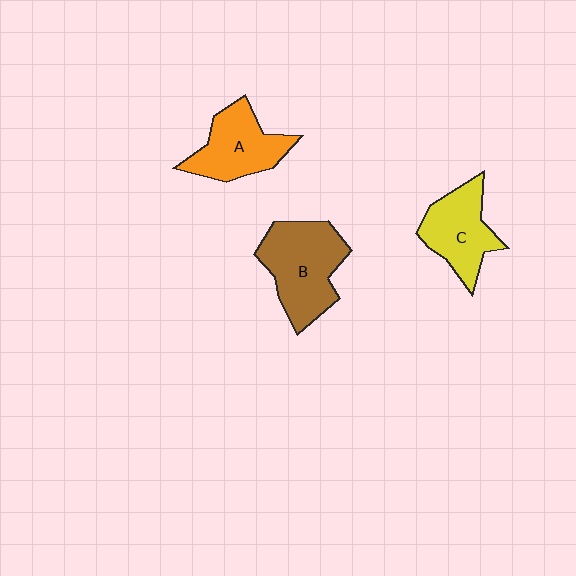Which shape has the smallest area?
Shape C (yellow).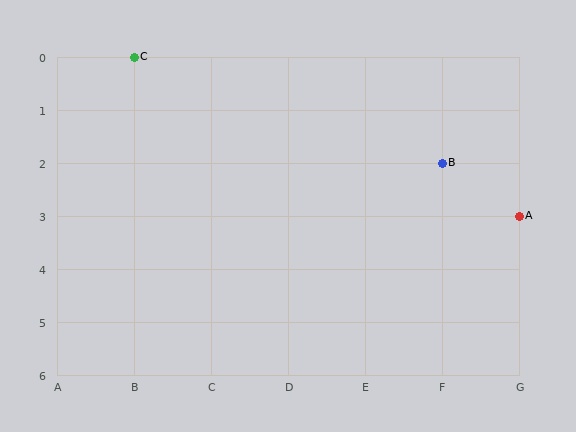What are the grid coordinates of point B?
Point B is at grid coordinates (F, 2).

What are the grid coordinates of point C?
Point C is at grid coordinates (B, 0).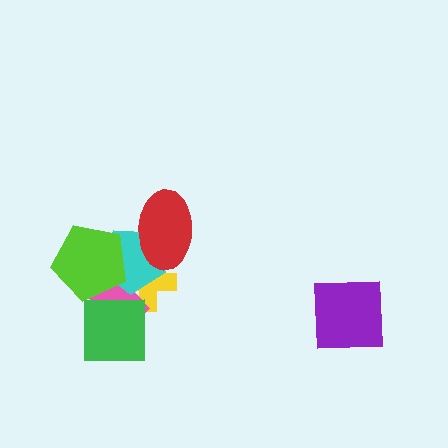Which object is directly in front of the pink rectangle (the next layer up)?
The cyan pentagon is directly in front of the pink rectangle.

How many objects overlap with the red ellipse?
2 objects overlap with the red ellipse.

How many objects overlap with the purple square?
0 objects overlap with the purple square.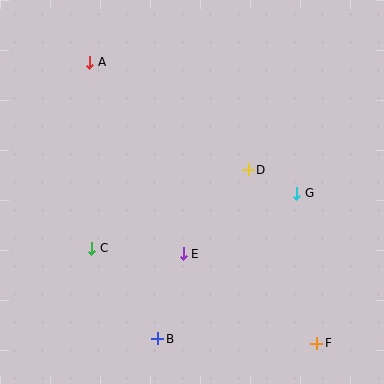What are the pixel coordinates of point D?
Point D is at (248, 170).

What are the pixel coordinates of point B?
Point B is at (158, 339).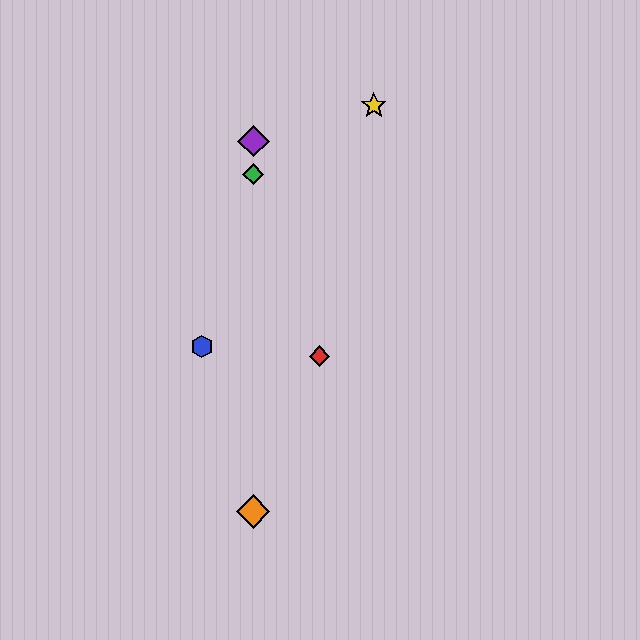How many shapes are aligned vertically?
3 shapes (the green diamond, the purple diamond, the orange diamond) are aligned vertically.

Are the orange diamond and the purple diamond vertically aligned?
Yes, both are at x≈253.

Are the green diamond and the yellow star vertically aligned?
No, the green diamond is at x≈253 and the yellow star is at x≈374.